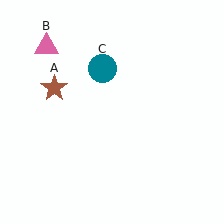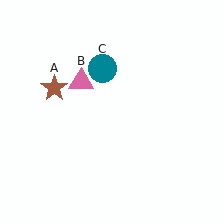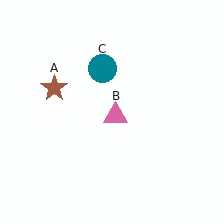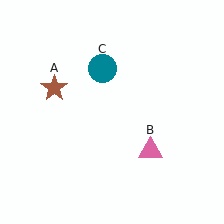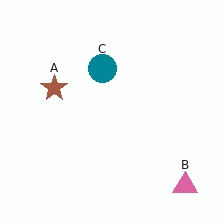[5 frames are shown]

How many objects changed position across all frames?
1 object changed position: pink triangle (object B).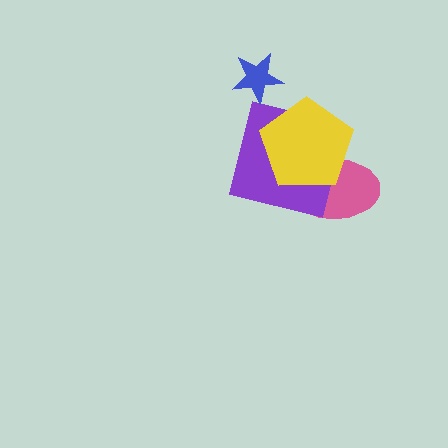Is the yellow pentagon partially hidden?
No, no other shape covers it.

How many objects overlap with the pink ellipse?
2 objects overlap with the pink ellipse.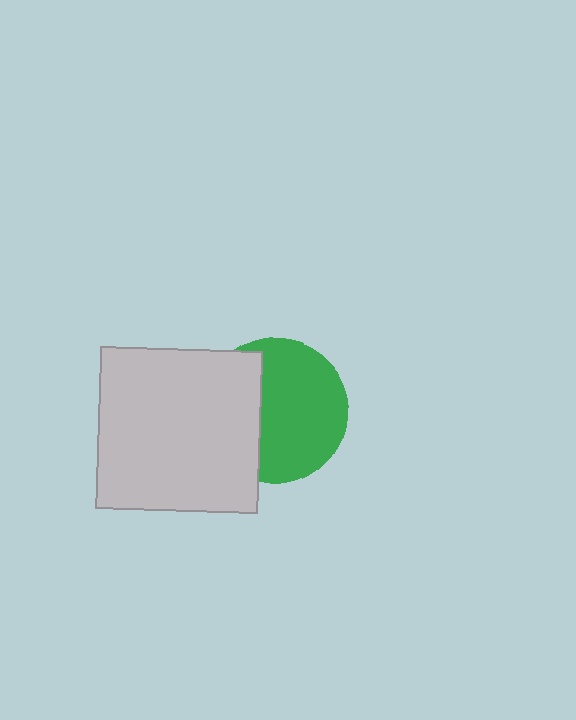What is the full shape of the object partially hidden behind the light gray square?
The partially hidden object is a green circle.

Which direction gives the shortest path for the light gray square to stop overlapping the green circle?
Moving left gives the shortest separation.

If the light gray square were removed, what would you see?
You would see the complete green circle.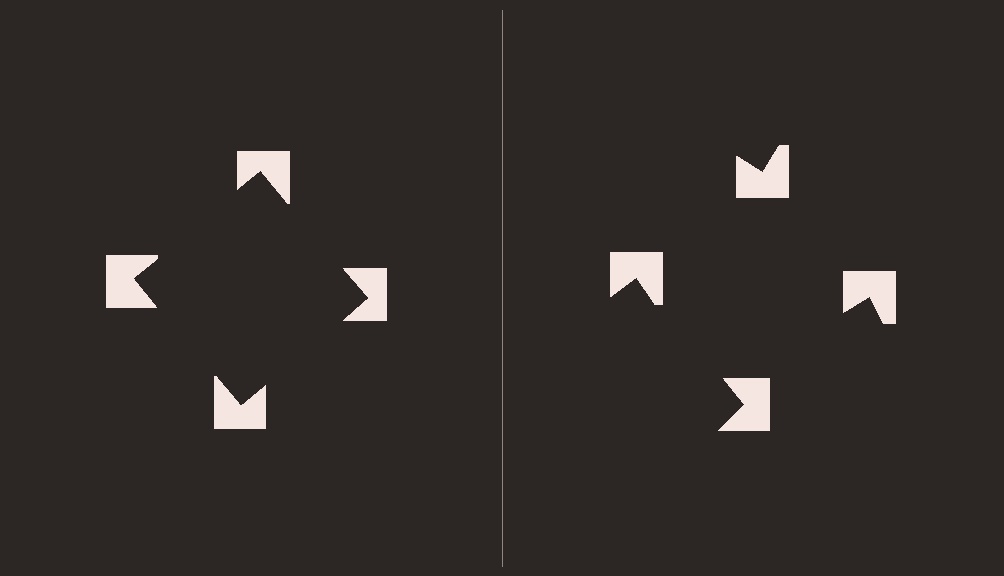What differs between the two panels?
The notched squares are positioned identically on both sides; only the wedge orientations differ. On the left they align to a square; on the right they are misaligned.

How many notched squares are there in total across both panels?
8 — 4 on each side.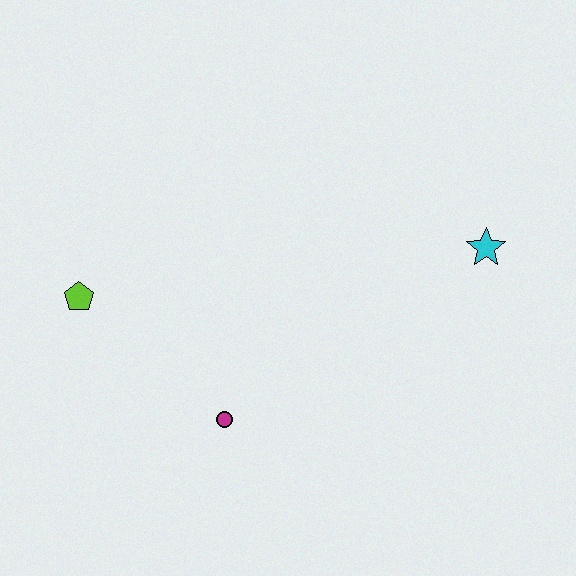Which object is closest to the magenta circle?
The lime pentagon is closest to the magenta circle.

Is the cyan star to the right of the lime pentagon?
Yes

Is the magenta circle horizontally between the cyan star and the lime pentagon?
Yes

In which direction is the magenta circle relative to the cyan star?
The magenta circle is to the left of the cyan star.